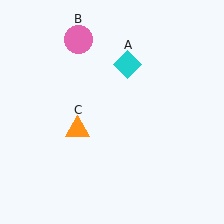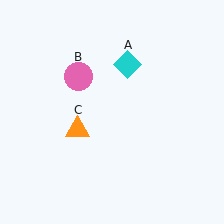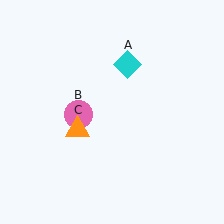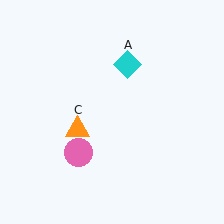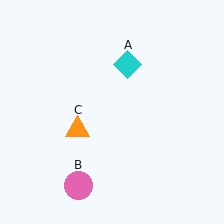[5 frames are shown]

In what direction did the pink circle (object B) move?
The pink circle (object B) moved down.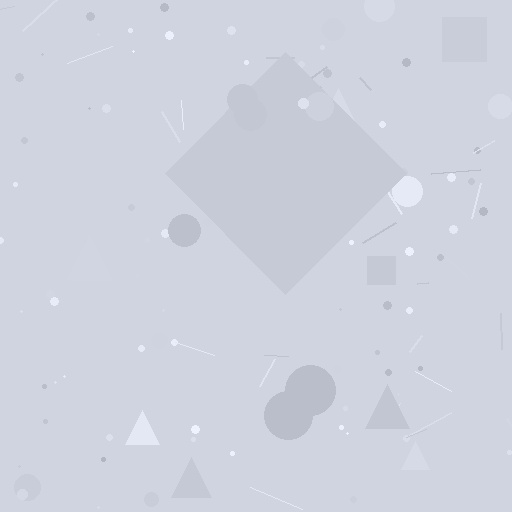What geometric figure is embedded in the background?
A diamond is embedded in the background.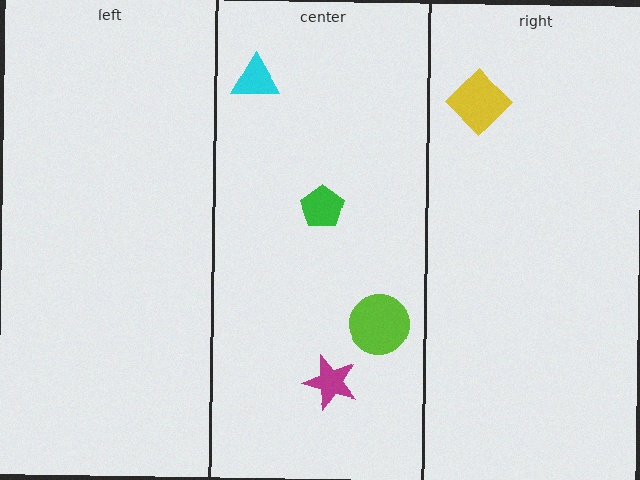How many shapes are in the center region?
4.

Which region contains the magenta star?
The center region.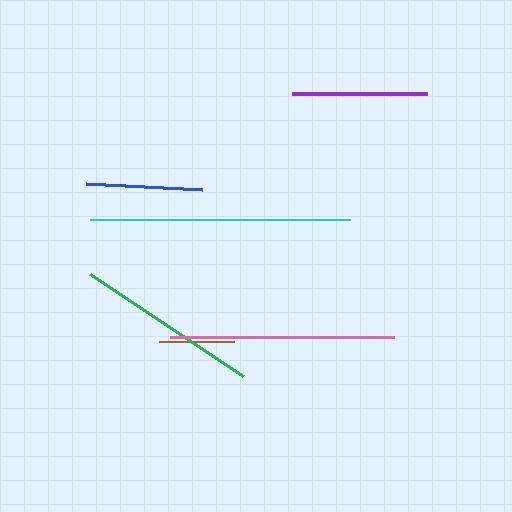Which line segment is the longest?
The cyan line is the longest at approximately 259 pixels.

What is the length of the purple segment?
The purple segment is approximately 135 pixels long.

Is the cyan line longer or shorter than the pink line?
The cyan line is longer than the pink line.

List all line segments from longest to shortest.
From longest to shortest: cyan, pink, green, purple, blue, brown.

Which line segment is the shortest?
The brown line is the shortest at approximately 75 pixels.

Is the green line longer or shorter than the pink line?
The pink line is longer than the green line.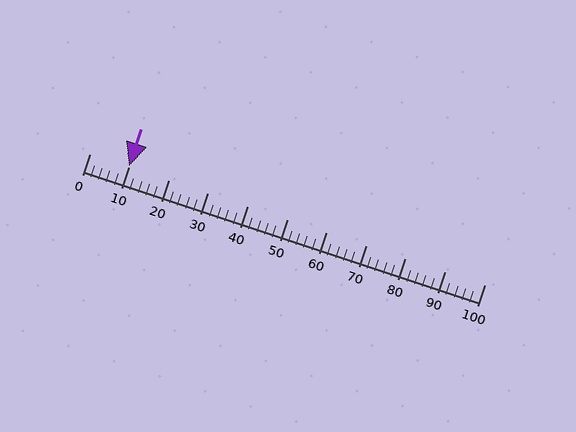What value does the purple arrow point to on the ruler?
The purple arrow points to approximately 10.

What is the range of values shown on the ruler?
The ruler shows values from 0 to 100.